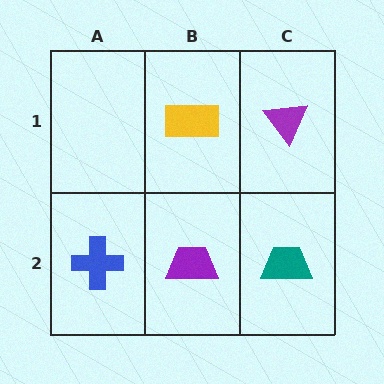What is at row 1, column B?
A yellow rectangle.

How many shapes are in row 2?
3 shapes.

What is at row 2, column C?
A teal trapezoid.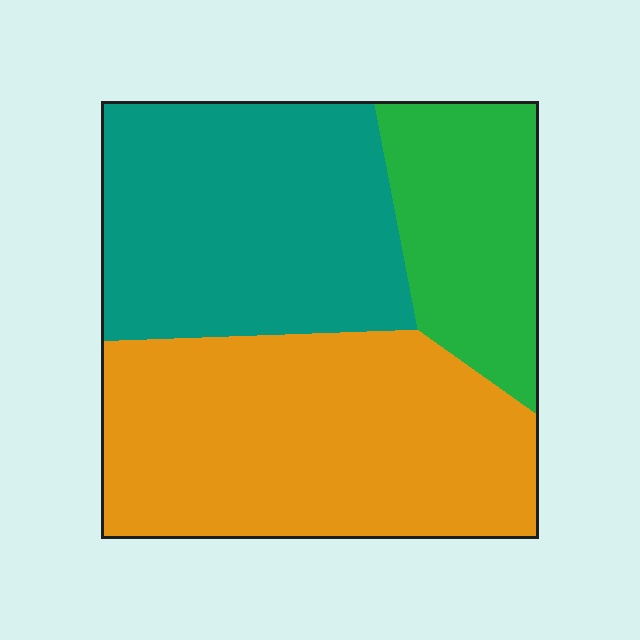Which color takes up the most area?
Orange, at roughly 45%.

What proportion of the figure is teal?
Teal takes up about three eighths (3/8) of the figure.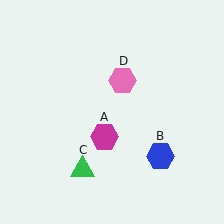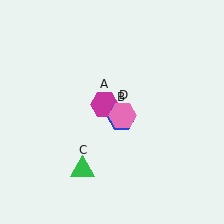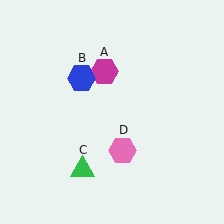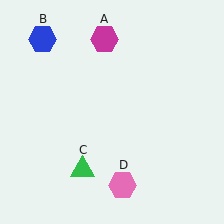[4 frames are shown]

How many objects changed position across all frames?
3 objects changed position: magenta hexagon (object A), blue hexagon (object B), pink hexagon (object D).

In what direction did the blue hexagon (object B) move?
The blue hexagon (object B) moved up and to the left.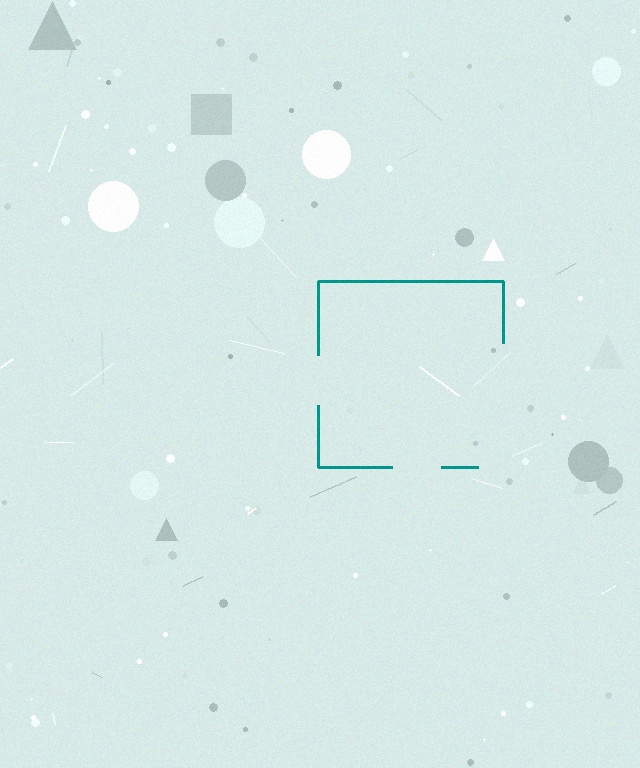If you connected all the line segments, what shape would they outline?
They would outline a square.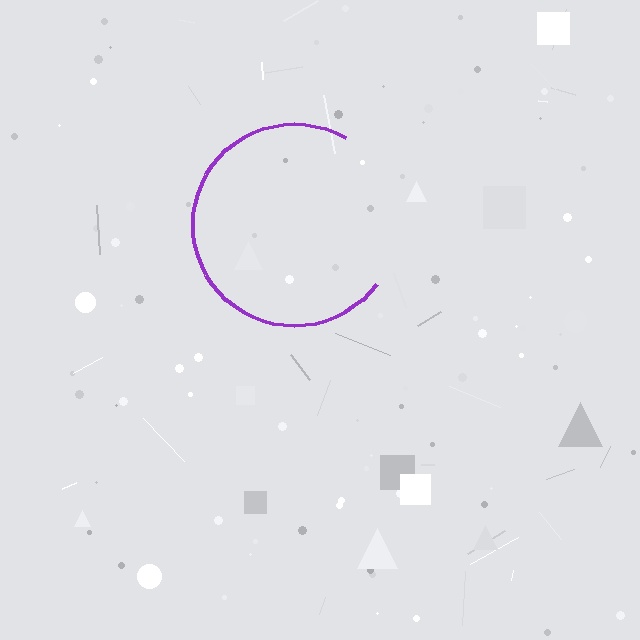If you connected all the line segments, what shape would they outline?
They would outline a circle.